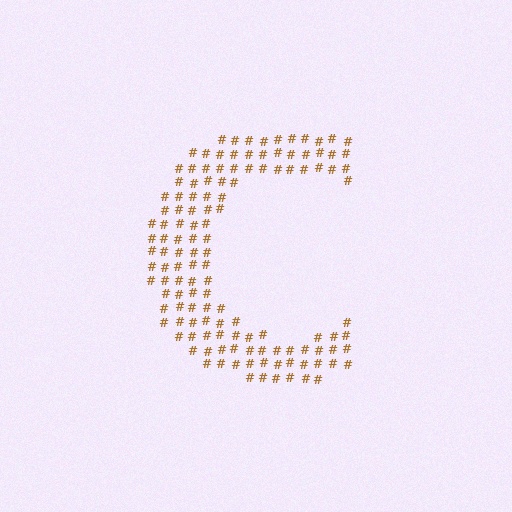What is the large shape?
The large shape is the letter C.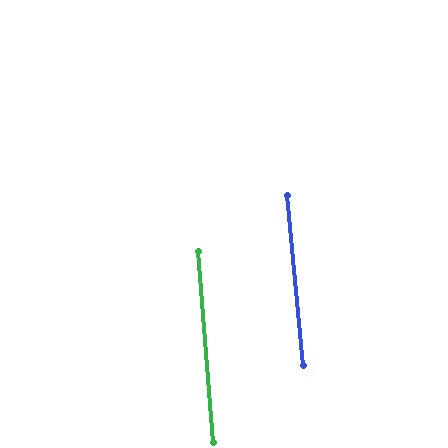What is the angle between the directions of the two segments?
Approximately 1 degree.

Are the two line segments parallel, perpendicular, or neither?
Parallel — their directions differ by only 0.7°.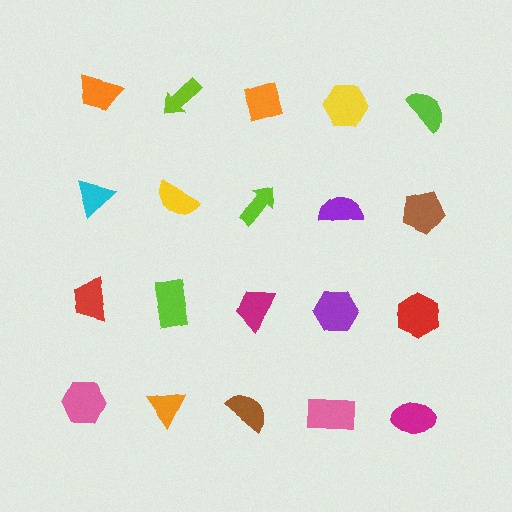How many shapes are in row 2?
5 shapes.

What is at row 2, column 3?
A lime arrow.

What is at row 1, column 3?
An orange diamond.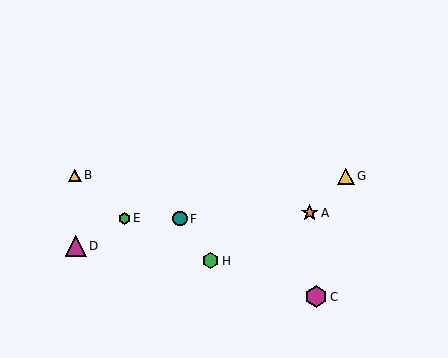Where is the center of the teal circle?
The center of the teal circle is at (180, 219).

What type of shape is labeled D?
Shape D is a magenta triangle.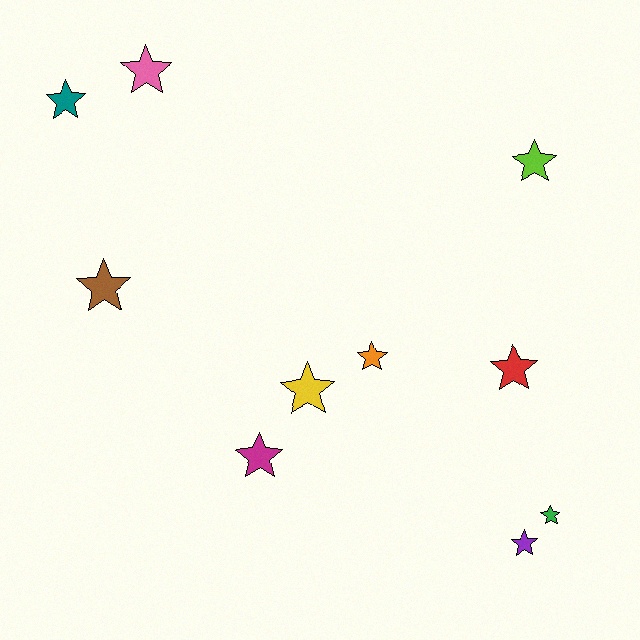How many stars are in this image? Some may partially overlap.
There are 10 stars.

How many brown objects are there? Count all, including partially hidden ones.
There is 1 brown object.